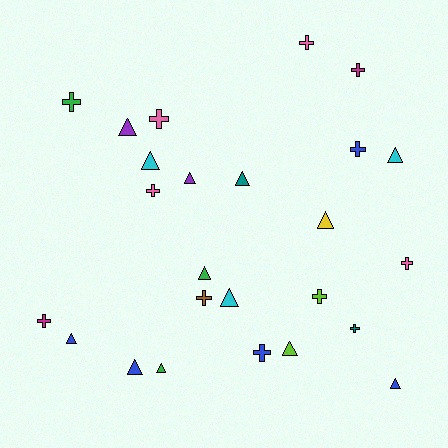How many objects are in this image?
There are 25 objects.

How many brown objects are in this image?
There is 1 brown object.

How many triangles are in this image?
There are 13 triangles.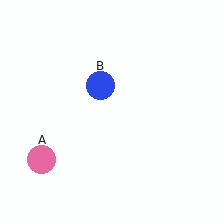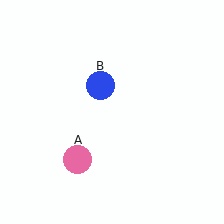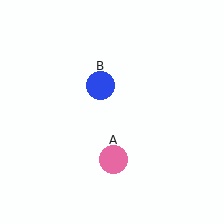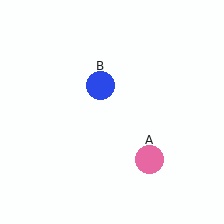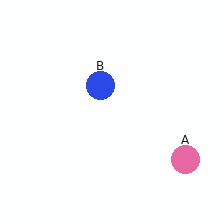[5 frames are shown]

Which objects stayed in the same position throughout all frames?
Blue circle (object B) remained stationary.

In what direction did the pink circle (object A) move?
The pink circle (object A) moved right.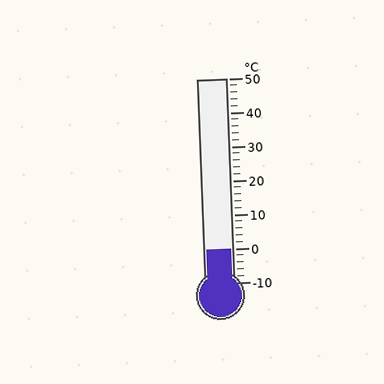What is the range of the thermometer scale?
The thermometer scale ranges from -10°C to 50°C.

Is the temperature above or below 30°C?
The temperature is below 30°C.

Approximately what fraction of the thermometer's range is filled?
The thermometer is filled to approximately 15% of its range.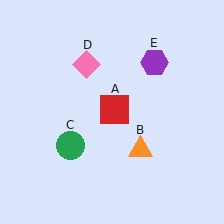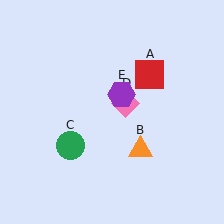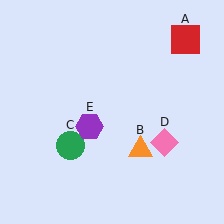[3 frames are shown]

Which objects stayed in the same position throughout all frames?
Orange triangle (object B) and green circle (object C) remained stationary.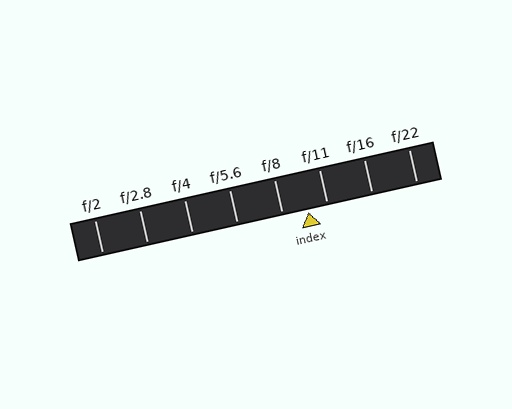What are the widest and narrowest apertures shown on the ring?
The widest aperture shown is f/2 and the narrowest is f/22.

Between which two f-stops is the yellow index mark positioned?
The index mark is between f/8 and f/11.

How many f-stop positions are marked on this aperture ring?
There are 8 f-stop positions marked.